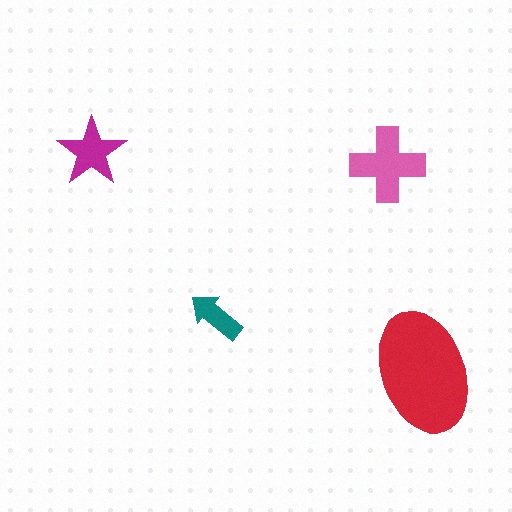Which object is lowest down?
The red ellipse is bottommost.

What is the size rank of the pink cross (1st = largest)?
2nd.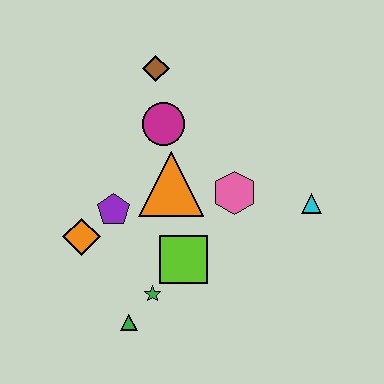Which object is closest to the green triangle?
The green star is closest to the green triangle.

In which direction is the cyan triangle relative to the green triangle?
The cyan triangle is to the right of the green triangle.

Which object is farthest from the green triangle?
The brown diamond is farthest from the green triangle.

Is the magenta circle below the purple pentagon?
No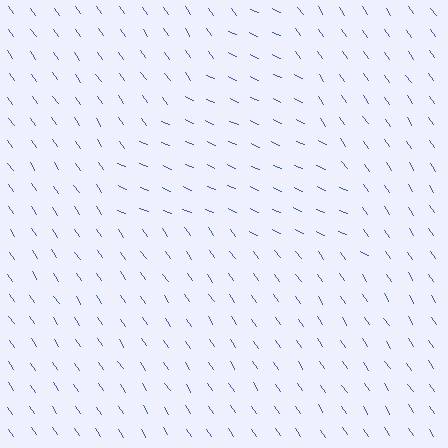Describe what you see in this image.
The image is filled with small blue line segments. A triangle region in the image has lines oriented differently from the surrounding lines, creating a visible texture boundary.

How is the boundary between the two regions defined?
The boundary is defined purely by a change in line orientation (approximately 32 degrees difference). All lines are the same color and thickness.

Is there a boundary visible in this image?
Yes, there is a texture boundary formed by a change in line orientation.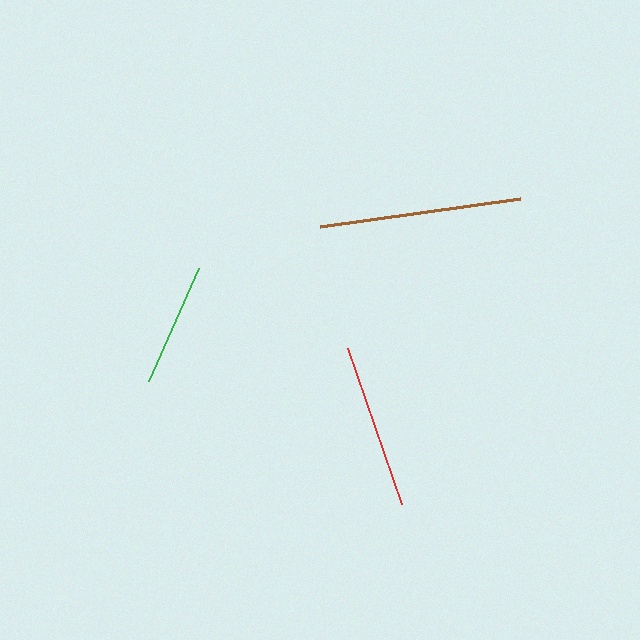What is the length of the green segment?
The green segment is approximately 124 pixels long.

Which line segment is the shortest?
The green line is the shortest at approximately 124 pixels.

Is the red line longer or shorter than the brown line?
The brown line is longer than the red line.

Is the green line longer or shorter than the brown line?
The brown line is longer than the green line.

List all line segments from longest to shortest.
From longest to shortest: brown, red, green.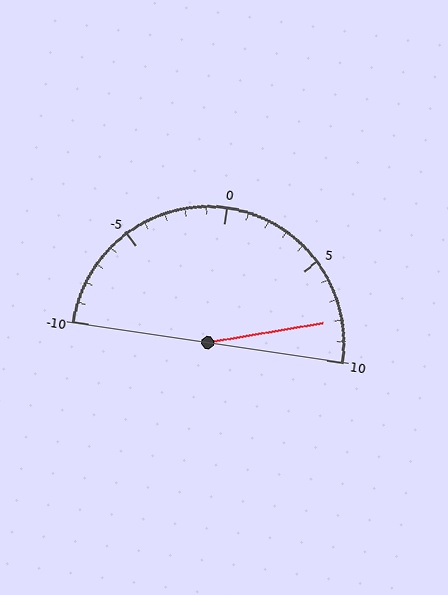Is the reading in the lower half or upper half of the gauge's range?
The reading is in the upper half of the range (-10 to 10).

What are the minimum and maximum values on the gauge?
The gauge ranges from -10 to 10.